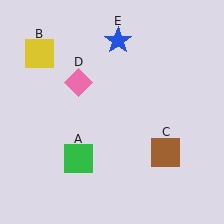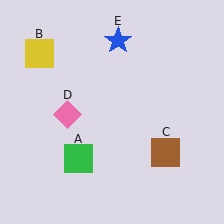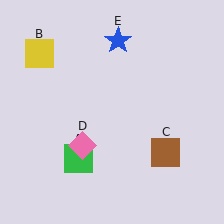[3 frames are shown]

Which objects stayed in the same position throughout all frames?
Green square (object A) and yellow square (object B) and brown square (object C) and blue star (object E) remained stationary.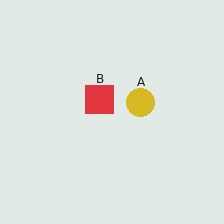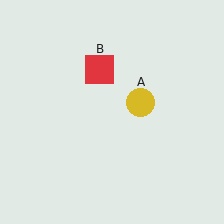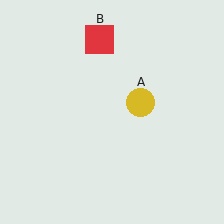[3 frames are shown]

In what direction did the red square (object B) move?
The red square (object B) moved up.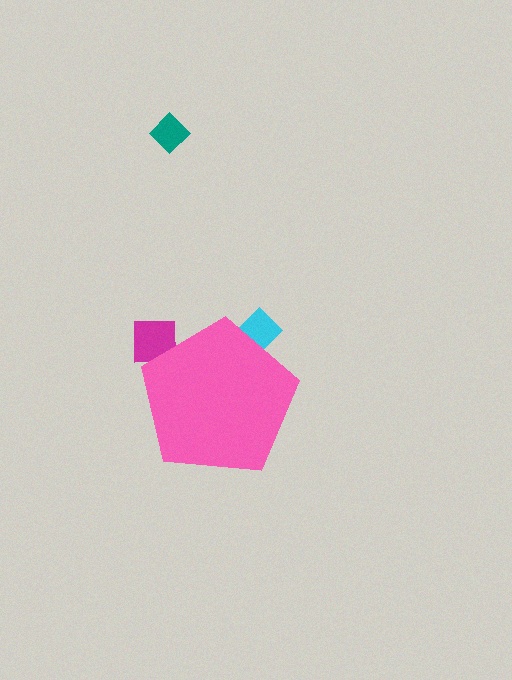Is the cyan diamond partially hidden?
Yes, the cyan diamond is partially hidden behind the pink pentagon.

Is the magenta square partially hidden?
Yes, the magenta square is partially hidden behind the pink pentagon.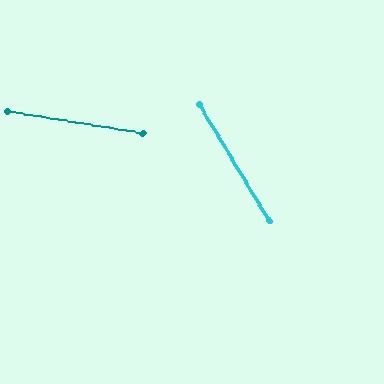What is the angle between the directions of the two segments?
Approximately 49 degrees.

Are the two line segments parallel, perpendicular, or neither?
Neither parallel nor perpendicular — they differ by about 49°.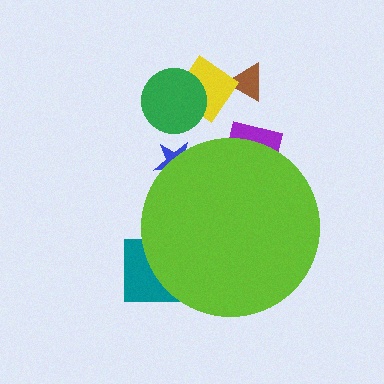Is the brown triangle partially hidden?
No, the brown triangle is fully visible.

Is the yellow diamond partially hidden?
No, the yellow diamond is fully visible.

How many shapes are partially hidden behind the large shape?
3 shapes are partially hidden.